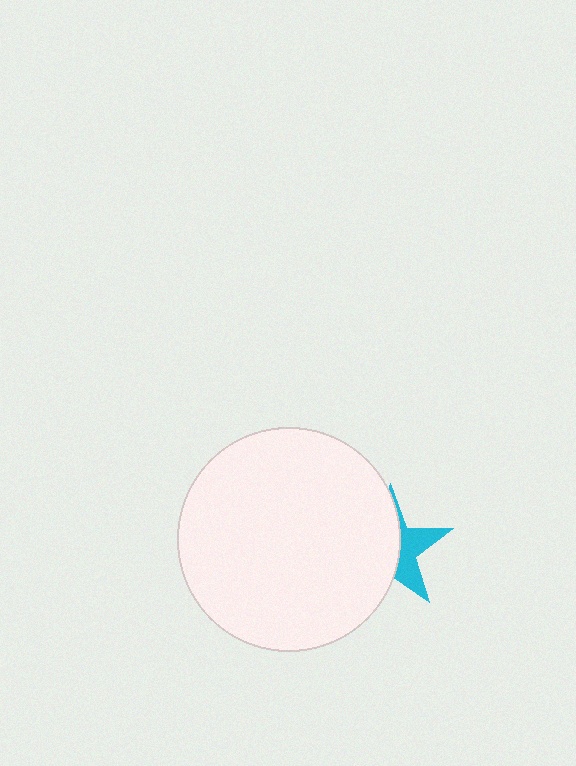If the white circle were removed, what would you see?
You would see the complete cyan star.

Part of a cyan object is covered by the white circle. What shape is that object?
It is a star.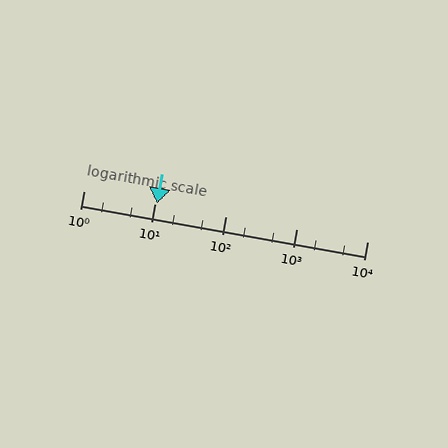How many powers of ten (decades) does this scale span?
The scale spans 4 decades, from 1 to 10000.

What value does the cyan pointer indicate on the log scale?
The pointer indicates approximately 11.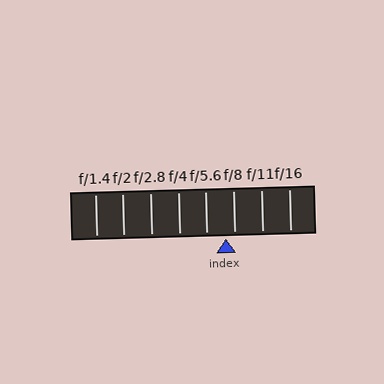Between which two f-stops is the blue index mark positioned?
The index mark is between f/5.6 and f/8.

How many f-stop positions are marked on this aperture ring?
There are 8 f-stop positions marked.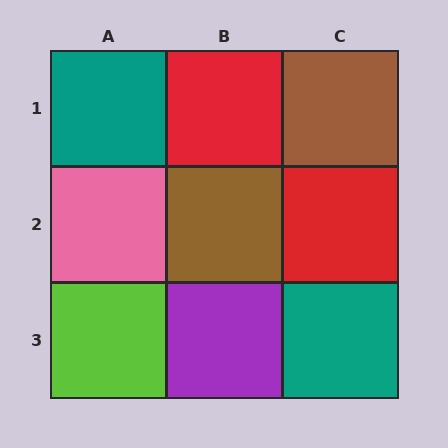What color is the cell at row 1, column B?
Red.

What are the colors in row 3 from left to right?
Lime, purple, teal.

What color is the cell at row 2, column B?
Brown.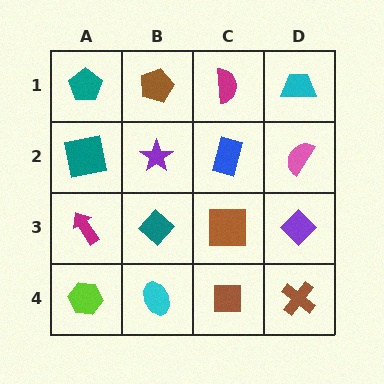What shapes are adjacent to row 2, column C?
A magenta semicircle (row 1, column C), a brown square (row 3, column C), a purple star (row 2, column B), a pink semicircle (row 2, column D).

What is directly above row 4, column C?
A brown square.